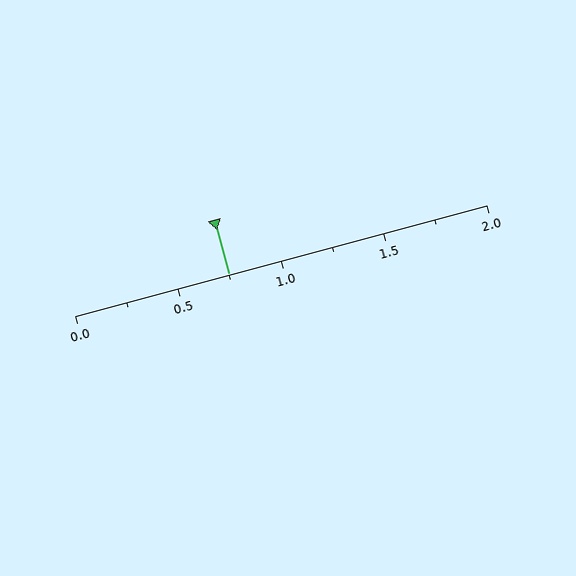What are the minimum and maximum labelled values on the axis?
The axis runs from 0.0 to 2.0.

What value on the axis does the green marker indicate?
The marker indicates approximately 0.75.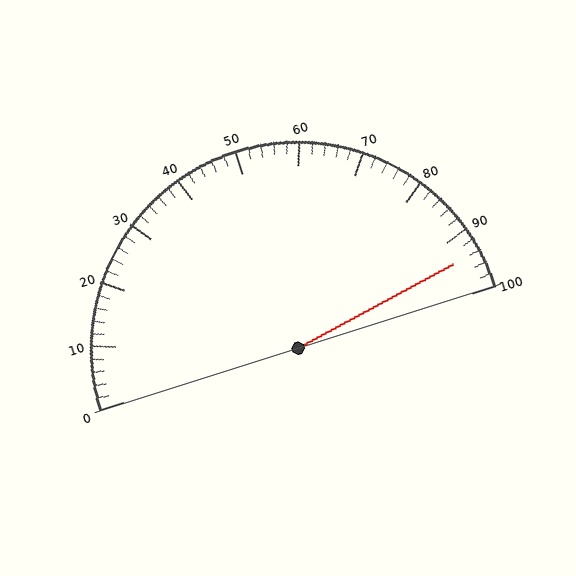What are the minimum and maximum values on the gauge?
The gauge ranges from 0 to 100.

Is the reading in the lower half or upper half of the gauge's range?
The reading is in the upper half of the range (0 to 100).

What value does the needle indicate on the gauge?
The needle indicates approximately 94.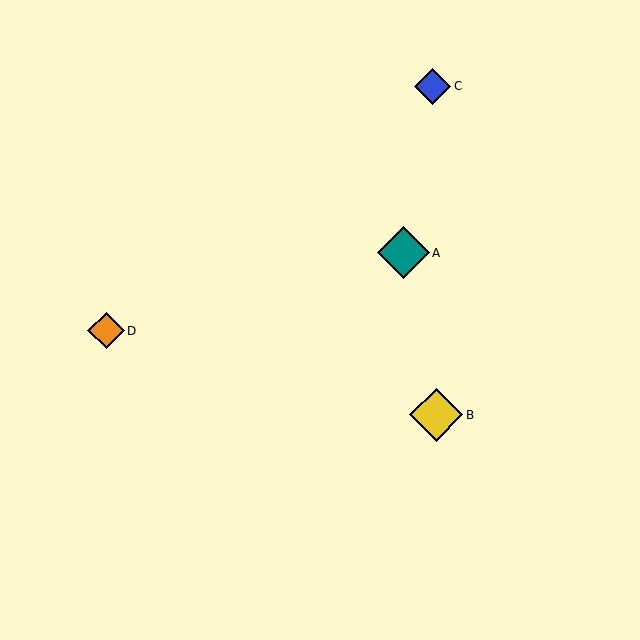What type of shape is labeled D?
Shape D is an orange diamond.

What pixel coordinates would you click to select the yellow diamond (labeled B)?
Click at (436, 415) to select the yellow diamond B.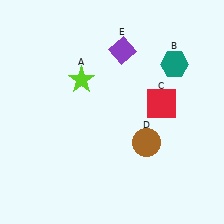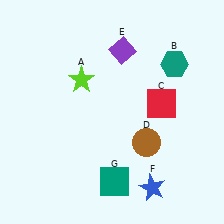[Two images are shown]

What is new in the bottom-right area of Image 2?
A teal square (G) was added in the bottom-right area of Image 2.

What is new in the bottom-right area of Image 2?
A blue star (F) was added in the bottom-right area of Image 2.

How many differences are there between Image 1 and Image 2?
There are 2 differences between the two images.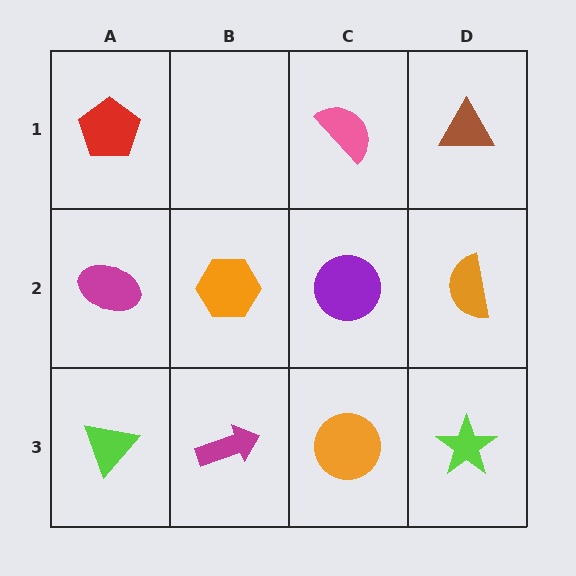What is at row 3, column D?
A lime star.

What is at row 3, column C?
An orange circle.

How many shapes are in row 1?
3 shapes.